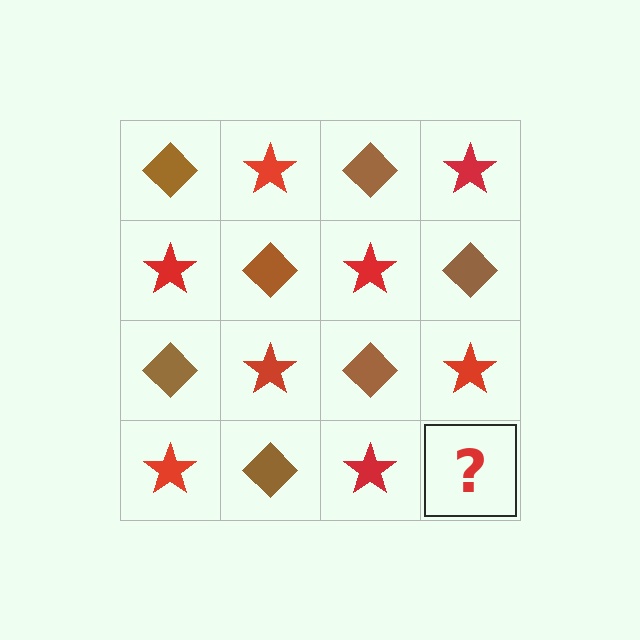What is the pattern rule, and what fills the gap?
The rule is that it alternates brown diamond and red star in a checkerboard pattern. The gap should be filled with a brown diamond.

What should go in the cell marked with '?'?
The missing cell should contain a brown diamond.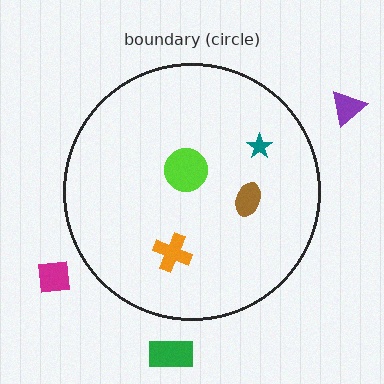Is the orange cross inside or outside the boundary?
Inside.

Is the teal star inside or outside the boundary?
Inside.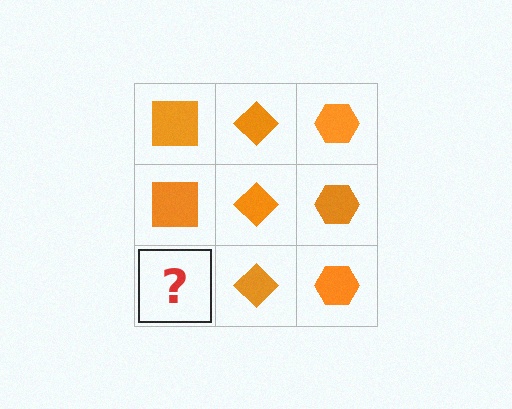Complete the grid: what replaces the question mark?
The question mark should be replaced with an orange square.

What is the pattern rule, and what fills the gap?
The rule is that each column has a consistent shape. The gap should be filled with an orange square.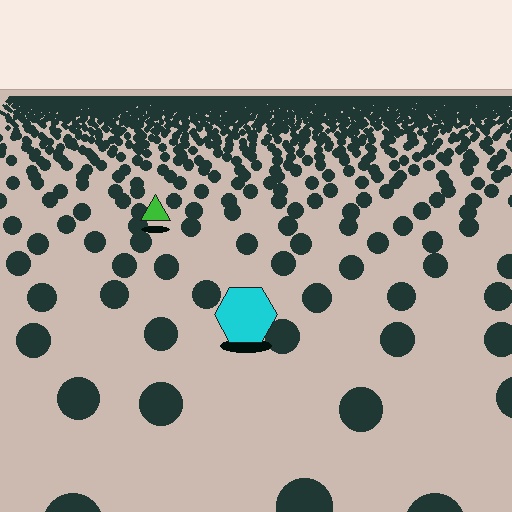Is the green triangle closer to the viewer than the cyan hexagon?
No. The cyan hexagon is closer — you can tell from the texture gradient: the ground texture is coarser near it.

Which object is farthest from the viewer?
The green triangle is farthest from the viewer. It appears smaller and the ground texture around it is denser.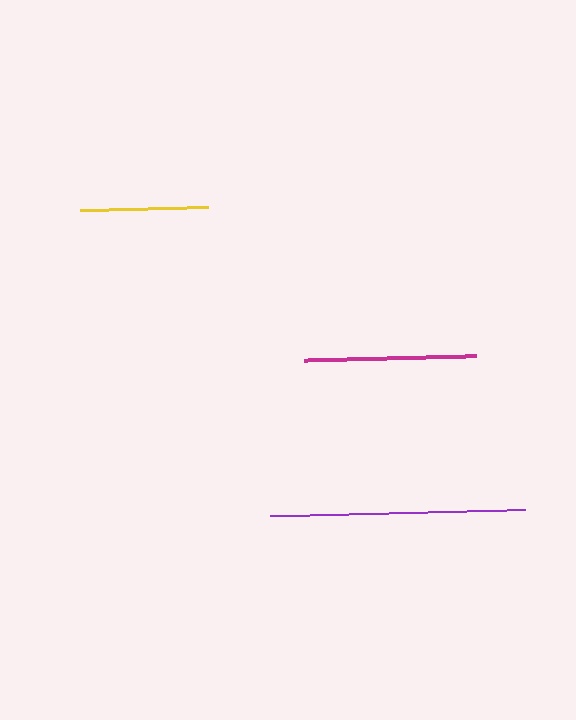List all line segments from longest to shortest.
From longest to shortest: purple, magenta, yellow.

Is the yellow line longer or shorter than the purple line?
The purple line is longer than the yellow line.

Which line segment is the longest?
The purple line is the longest at approximately 255 pixels.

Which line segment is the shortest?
The yellow line is the shortest at approximately 128 pixels.